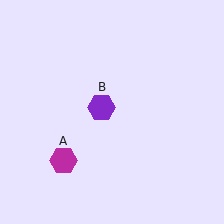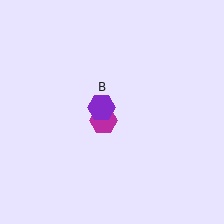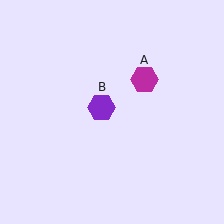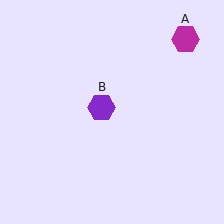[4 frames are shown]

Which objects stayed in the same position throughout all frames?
Purple hexagon (object B) remained stationary.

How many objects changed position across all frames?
1 object changed position: magenta hexagon (object A).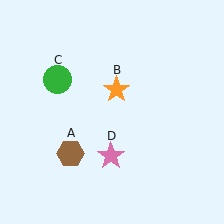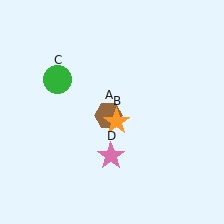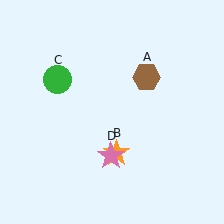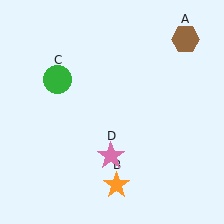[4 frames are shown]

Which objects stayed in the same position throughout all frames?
Green circle (object C) and pink star (object D) remained stationary.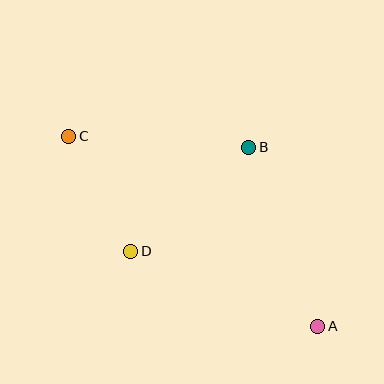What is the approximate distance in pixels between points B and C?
The distance between B and C is approximately 180 pixels.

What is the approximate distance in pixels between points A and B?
The distance between A and B is approximately 192 pixels.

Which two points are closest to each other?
Points C and D are closest to each other.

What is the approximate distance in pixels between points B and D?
The distance between B and D is approximately 157 pixels.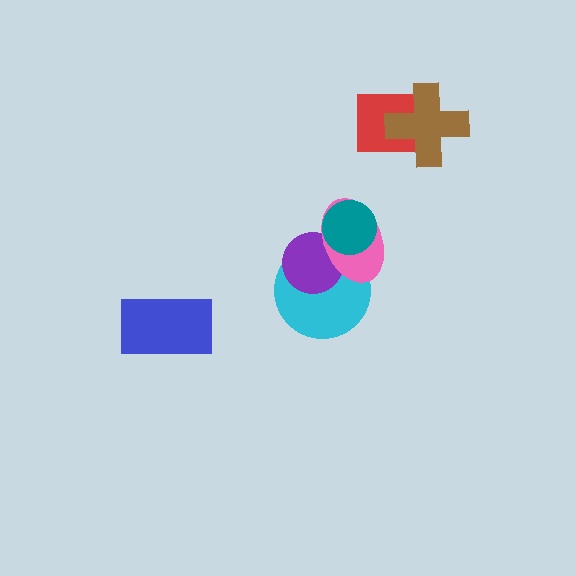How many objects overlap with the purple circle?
3 objects overlap with the purple circle.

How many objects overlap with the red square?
1 object overlaps with the red square.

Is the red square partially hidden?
Yes, it is partially covered by another shape.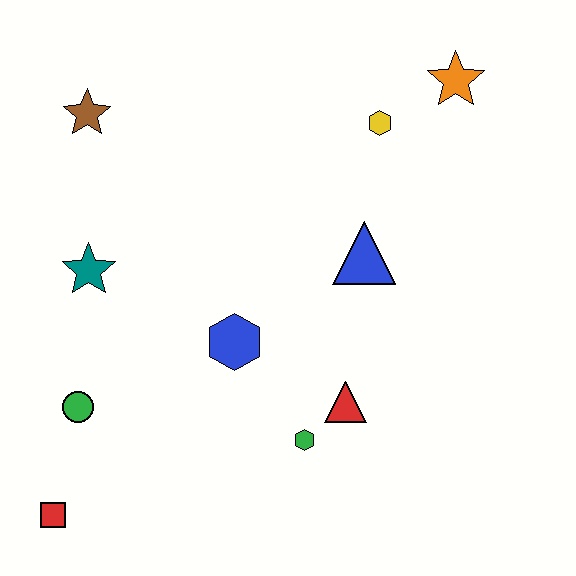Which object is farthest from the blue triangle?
The red square is farthest from the blue triangle.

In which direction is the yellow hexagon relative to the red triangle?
The yellow hexagon is above the red triangle.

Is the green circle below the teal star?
Yes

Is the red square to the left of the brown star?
Yes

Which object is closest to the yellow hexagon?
The orange star is closest to the yellow hexagon.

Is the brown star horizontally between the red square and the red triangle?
Yes